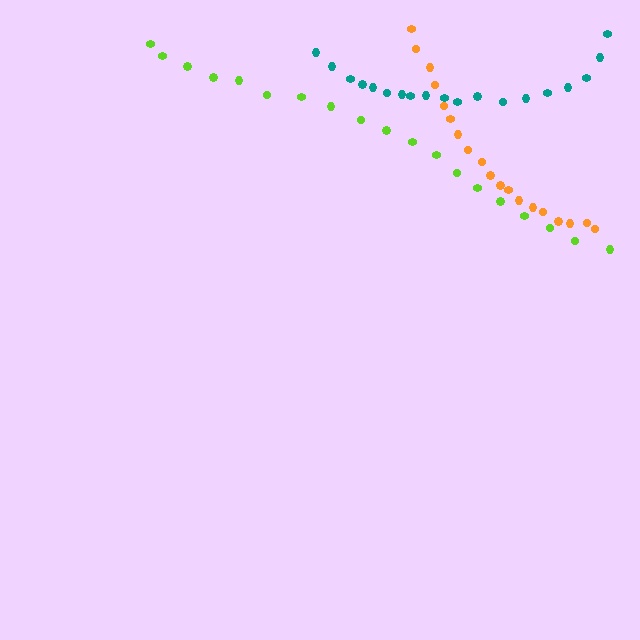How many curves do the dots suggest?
There are 3 distinct paths.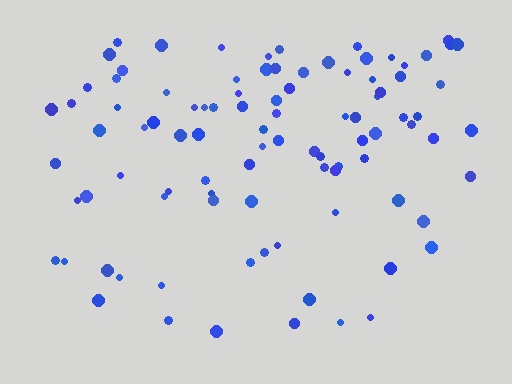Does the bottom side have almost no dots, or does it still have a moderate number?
Still a moderate number, just noticeably fewer than the top.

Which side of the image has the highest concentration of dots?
The top.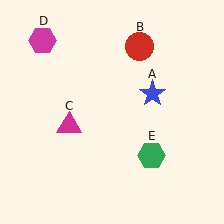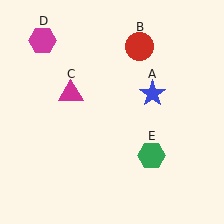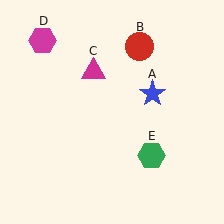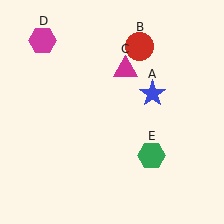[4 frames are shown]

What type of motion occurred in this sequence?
The magenta triangle (object C) rotated clockwise around the center of the scene.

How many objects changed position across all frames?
1 object changed position: magenta triangle (object C).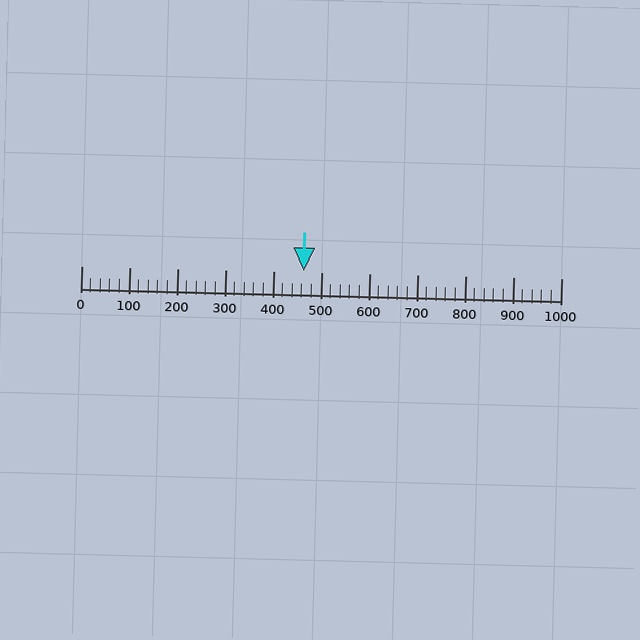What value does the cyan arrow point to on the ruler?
The cyan arrow points to approximately 464.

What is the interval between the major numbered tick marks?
The major tick marks are spaced 100 units apart.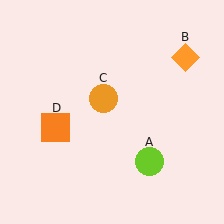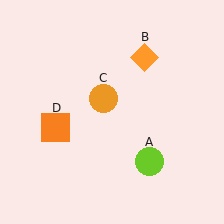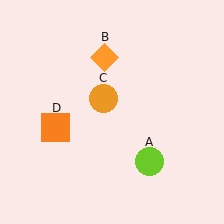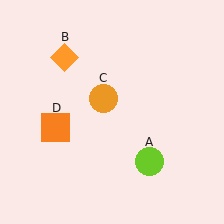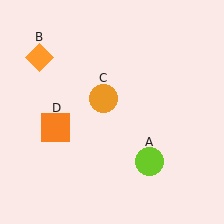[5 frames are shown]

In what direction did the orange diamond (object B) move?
The orange diamond (object B) moved left.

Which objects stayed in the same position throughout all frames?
Lime circle (object A) and orange circle (object C) and orange square (object D) remained stationary.